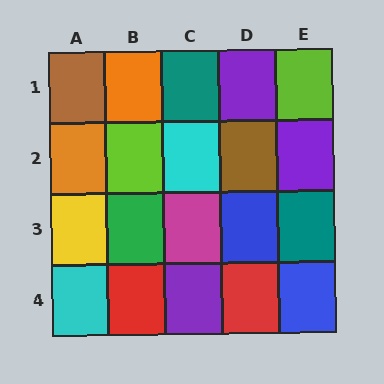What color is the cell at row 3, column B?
Green.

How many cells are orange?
2 cells are orange.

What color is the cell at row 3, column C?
Magenta.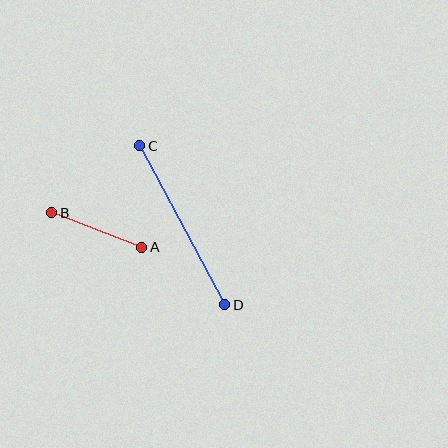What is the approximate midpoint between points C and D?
The midpoint is at approximately (182, 225) pixels.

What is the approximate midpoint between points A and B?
The midpoint is at approximately (97, 230) pixels.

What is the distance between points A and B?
The distance is approximately 96 pixels.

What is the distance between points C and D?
The distance is approximately 181 pixels.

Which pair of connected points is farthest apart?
Points C and D are farthest apart.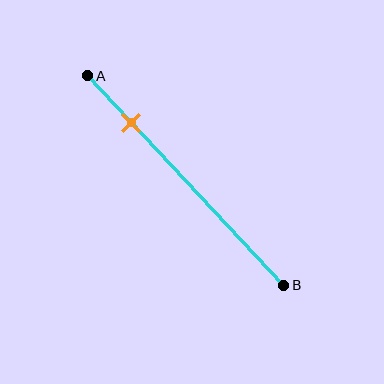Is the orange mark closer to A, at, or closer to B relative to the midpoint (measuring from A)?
The orange mark is closer to point A than the midpoint of segment AB.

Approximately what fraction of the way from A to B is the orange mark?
The orange mark is approximately 20% of the way from A to B.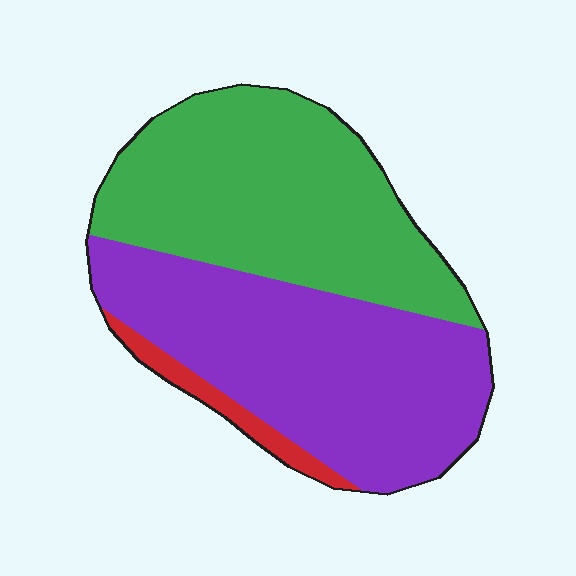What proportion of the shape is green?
Green covers 46% of the shape.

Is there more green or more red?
Green.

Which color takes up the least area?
Red, at roughly 5%.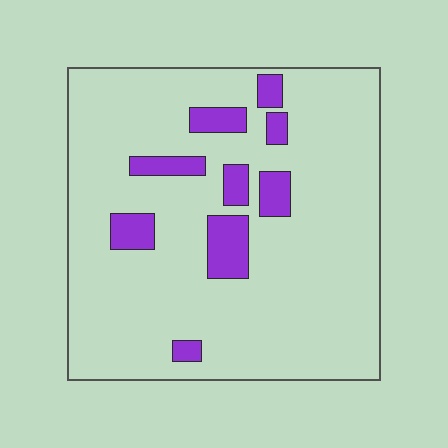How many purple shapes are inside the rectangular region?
9.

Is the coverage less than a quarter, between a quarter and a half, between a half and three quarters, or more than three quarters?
Less than a quarter.